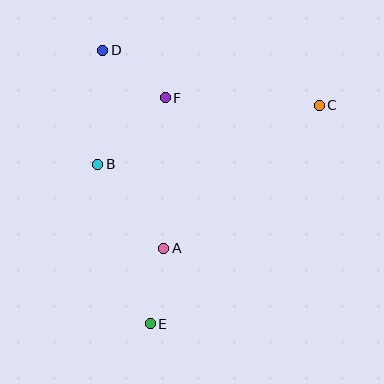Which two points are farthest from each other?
Points D and E are farthest from each other.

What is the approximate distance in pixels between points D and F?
The distance between D and F is approximately 79 pixels.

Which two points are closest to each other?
Points A and E are closest to each other.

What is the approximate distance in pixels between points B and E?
The distance between B and E is approximately 168 pixels.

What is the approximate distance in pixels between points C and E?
The distance between C and E is approximately 276 pixels.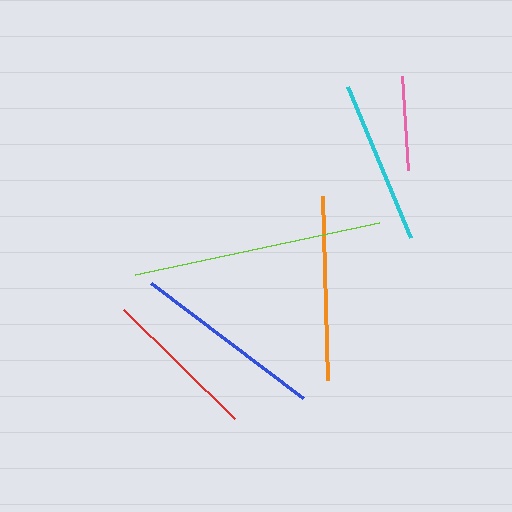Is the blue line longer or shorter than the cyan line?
The blue line is longer than the cyan line.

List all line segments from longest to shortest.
From longest to shortest: lime, blue, orange, cyan, red, pink.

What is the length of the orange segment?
The orange segment is approximately 184 pixels long.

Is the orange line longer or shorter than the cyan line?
The orange line is longer than the cyan line.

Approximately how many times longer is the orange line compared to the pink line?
The orange line is approximately 1.9 times the length of the pink line.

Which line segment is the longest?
The lime line is the longest at approximately 249 pixels.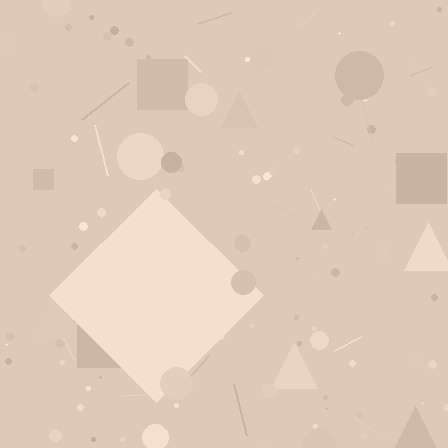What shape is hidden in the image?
A diamond is hidden in the image.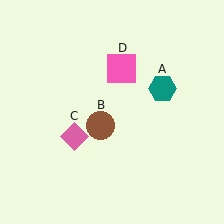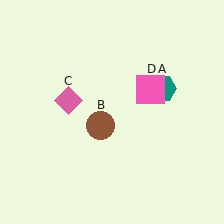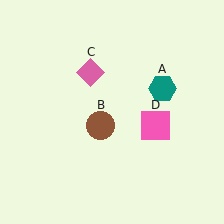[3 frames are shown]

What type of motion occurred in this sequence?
The pink diamond (object C), pink square (object D) rotated clockwise around the center of the scene.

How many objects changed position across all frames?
2 objects changed position: pink diamond (object C), pink square (object D).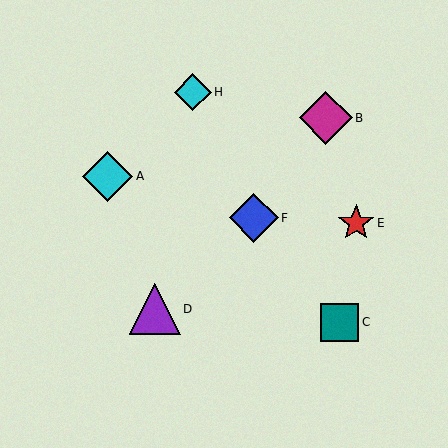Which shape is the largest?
The magenta diamond (labeled B) is the largest.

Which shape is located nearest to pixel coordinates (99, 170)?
The cyan diamond (labeled A) at (108, 176) is nearest to that location.